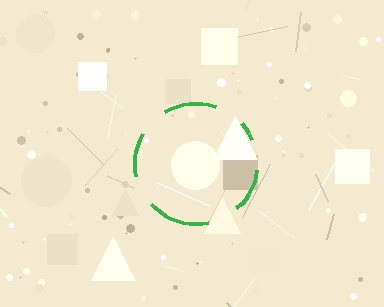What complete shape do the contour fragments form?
The contour fragments form a circle.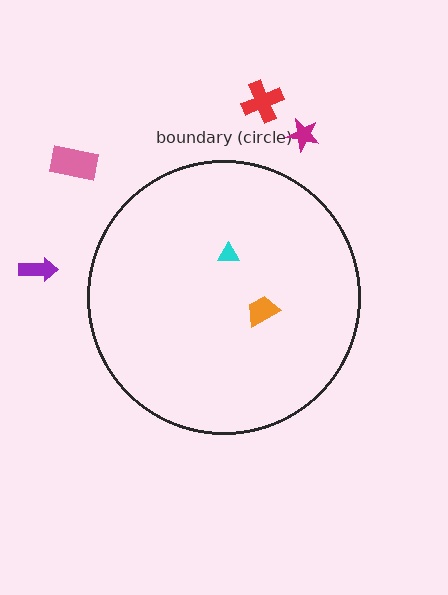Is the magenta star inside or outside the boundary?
Outside.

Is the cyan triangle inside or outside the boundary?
Inside.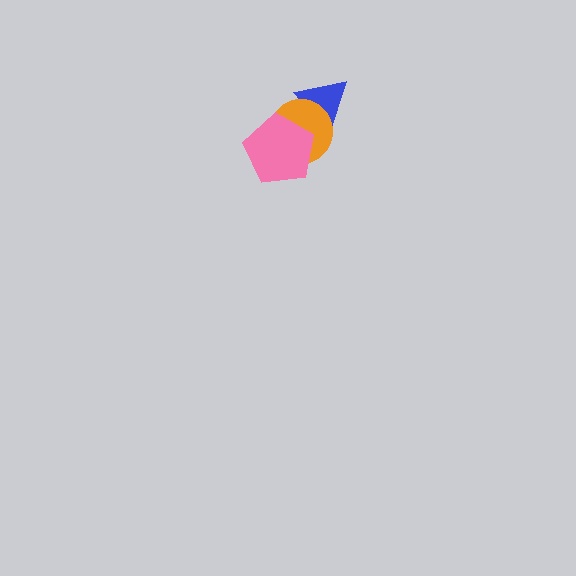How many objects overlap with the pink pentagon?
1 object overlaps with the pink pentagon.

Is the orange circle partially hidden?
Yes, it is partially covered by another shape.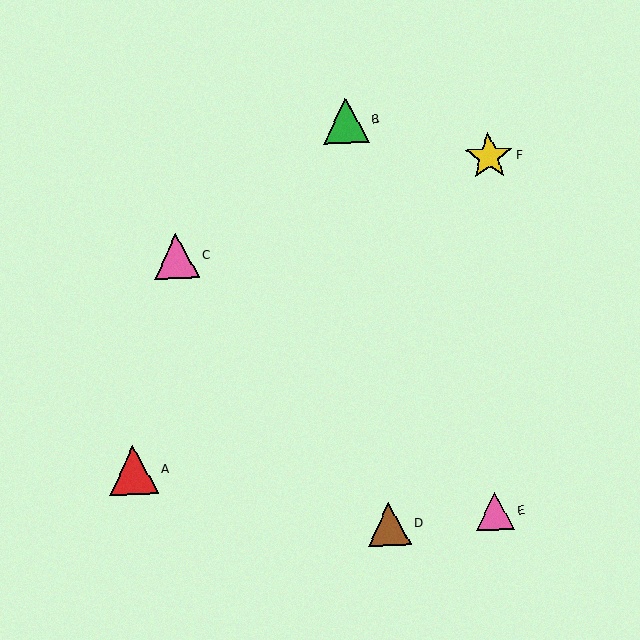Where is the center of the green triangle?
The center of the green triangle is at (346, 121).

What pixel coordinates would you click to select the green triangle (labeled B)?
Click at (346, 121) to select the green triangle B.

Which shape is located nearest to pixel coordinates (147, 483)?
The red triangle (labeled A) at (133, 470) is nearest to that location.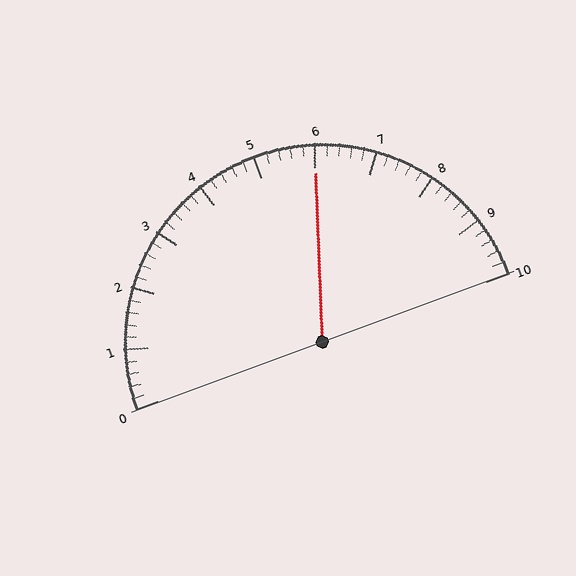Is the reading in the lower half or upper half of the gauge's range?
The reading is in the upper half of the range (0 to 10).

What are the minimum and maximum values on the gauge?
The gauge ranges from 0 to 10.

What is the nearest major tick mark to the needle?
The nearest major tick mark is 6.